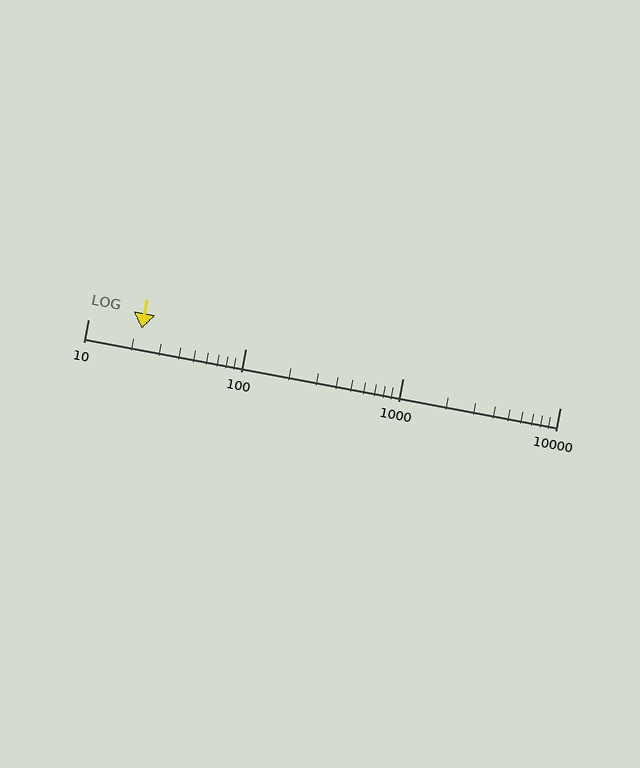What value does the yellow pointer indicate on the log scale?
The pointer indicates approximately 22.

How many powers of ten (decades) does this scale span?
The scale spans 3 decades, from 10 to 10000.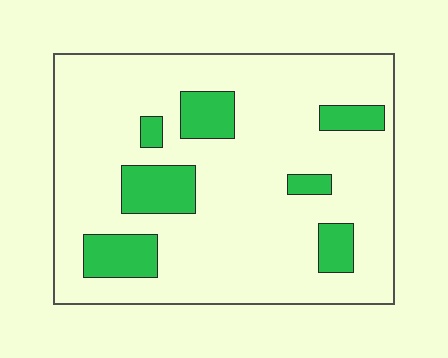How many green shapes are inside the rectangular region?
7.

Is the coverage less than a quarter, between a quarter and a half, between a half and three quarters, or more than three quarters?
Less than a quarter.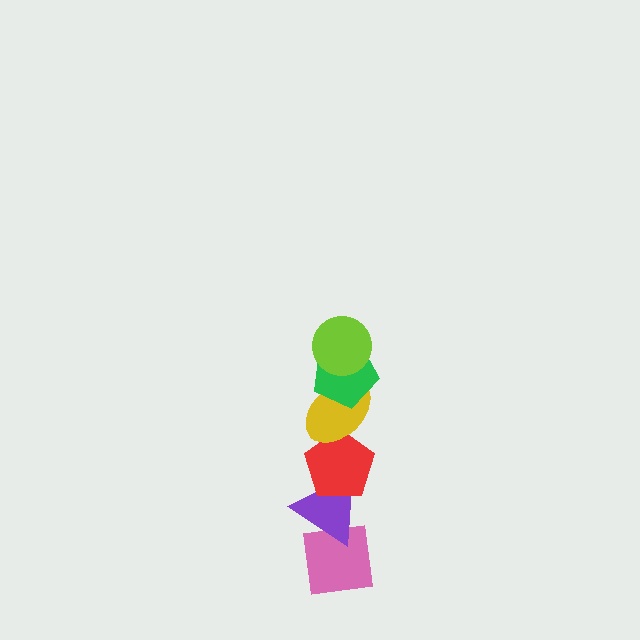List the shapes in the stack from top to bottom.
From top to bottom: the lime circle, the green pentagon, the yellow ellipse, the red pentagon, the purple triangle, the pink square.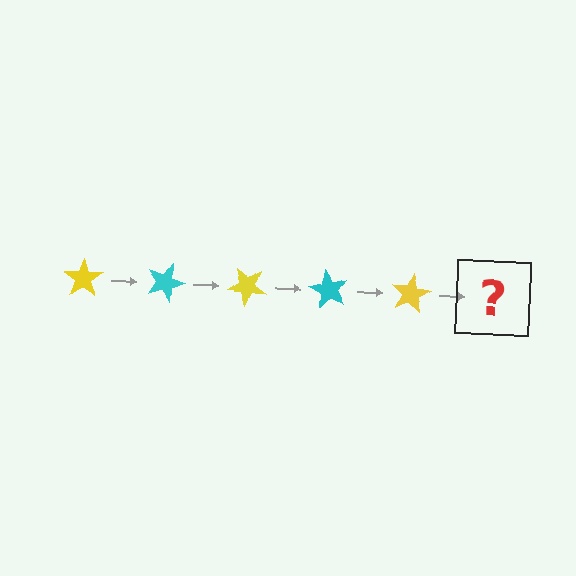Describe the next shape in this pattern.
It should be a cyan star, rotated 100 degrees from the start.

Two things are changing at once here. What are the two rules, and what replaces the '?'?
The two rules are that it rotates 20 degrees each step and the color cycles through yellow and cyan. The '?' should be a cyan star, rotated 100 degrees from the start.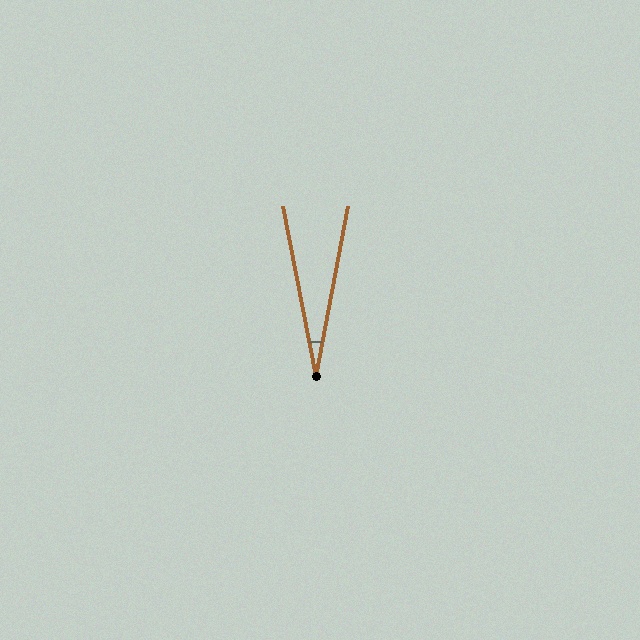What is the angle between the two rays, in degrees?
Approximately 22 degrees.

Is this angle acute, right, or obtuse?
It is acute.